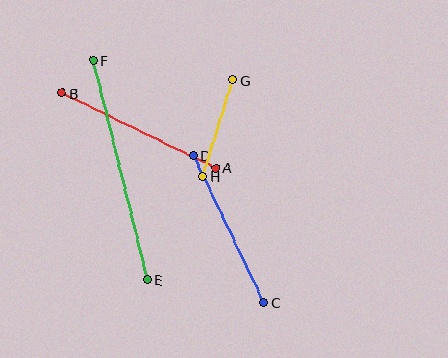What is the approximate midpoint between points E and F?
The midpoint is at approximately (120, 170) pixels.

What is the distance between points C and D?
The distance is approximately 163 pixels.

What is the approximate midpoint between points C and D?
The midpoint is at approximately (229, 229) pixels.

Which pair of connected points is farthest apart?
Points E and F are farthest apart.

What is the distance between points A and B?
The distance is approximately 171 pixels.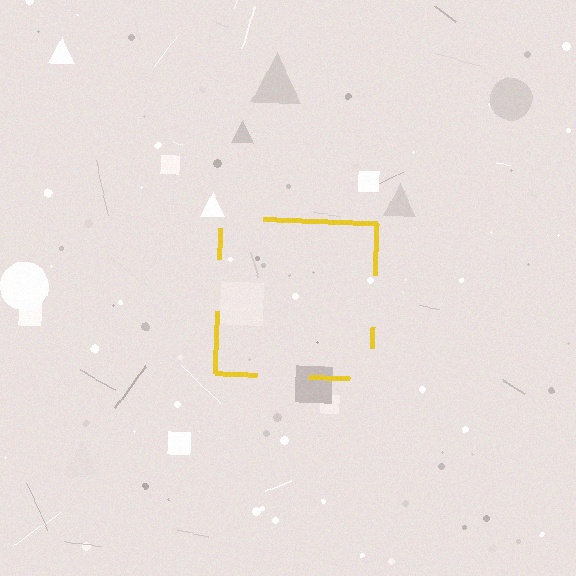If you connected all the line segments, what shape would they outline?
They would outline a square.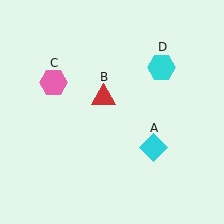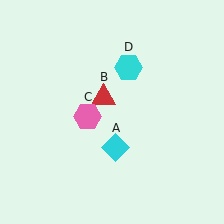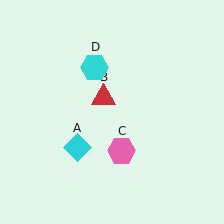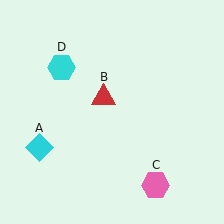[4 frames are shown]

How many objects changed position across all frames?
3 objects changed position: cyan diamond (object A), pink hexagon (object C), cyan hexagon (object D).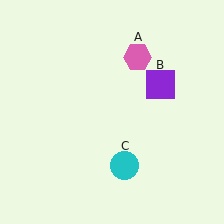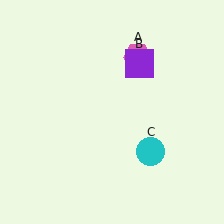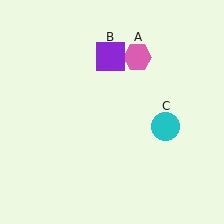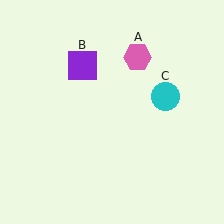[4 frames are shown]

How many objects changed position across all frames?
2 objects changed position: purple square (object B), cyan circle (object C).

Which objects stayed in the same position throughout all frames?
Pink hexagon (object A) remained stationary.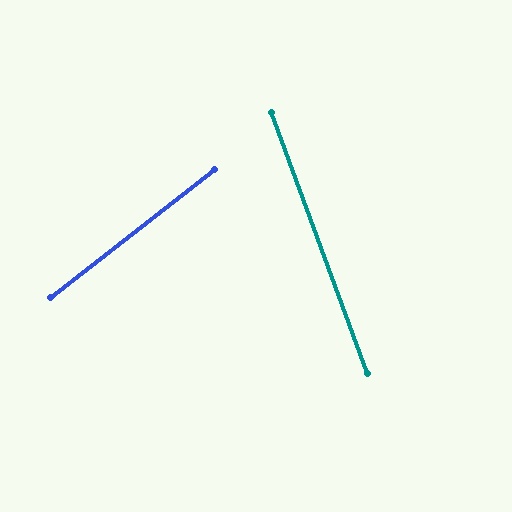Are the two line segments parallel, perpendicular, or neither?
Neither parallel nor perpendicular — they differ by about 72°.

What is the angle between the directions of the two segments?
Approximately 72 degrees.